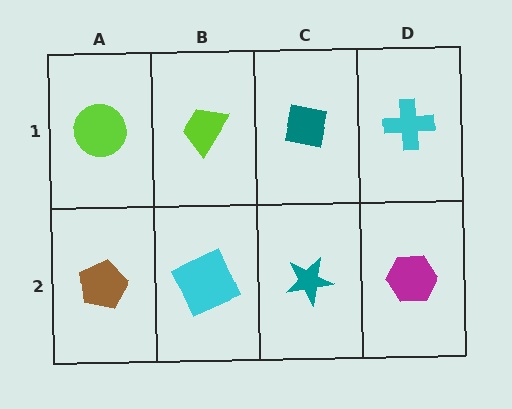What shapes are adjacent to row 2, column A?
A lime circle (row 1, column A), a cyan square (row 2, column B).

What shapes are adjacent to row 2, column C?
A teal square (row 1, column C), a cyan square (row 2, column B), a magenta hexagon (row 2, column D).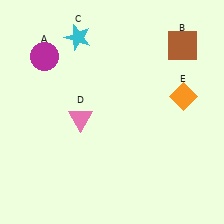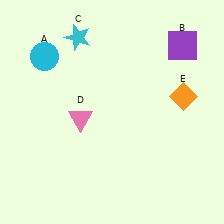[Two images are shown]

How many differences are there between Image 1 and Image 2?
There are 2 differences between the two images.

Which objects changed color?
A changed from magenta to cyan. B changed from brown to purple.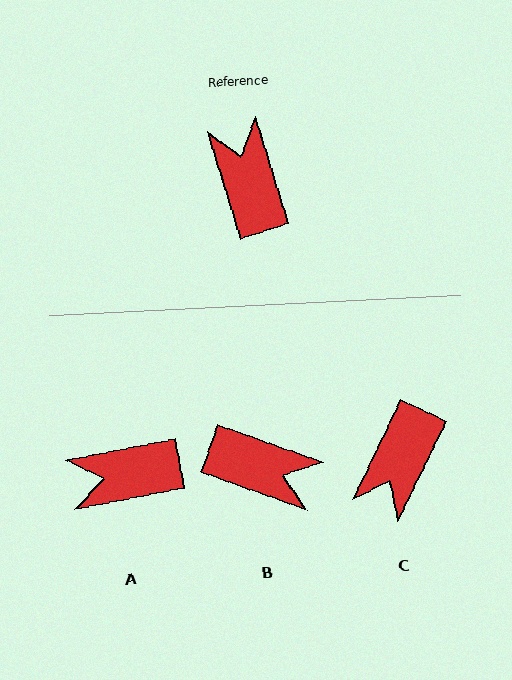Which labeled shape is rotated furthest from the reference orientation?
C, about 137 degrees away.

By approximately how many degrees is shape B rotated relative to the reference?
Approximately 127 degrees clockwise.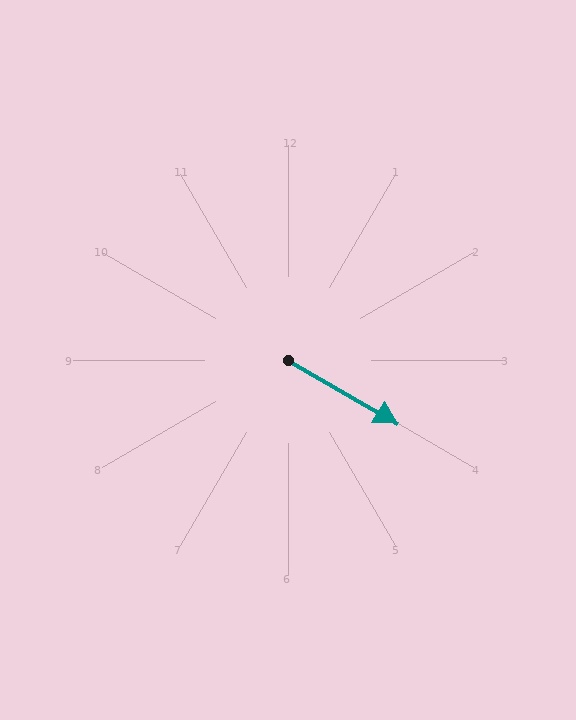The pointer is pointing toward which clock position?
Roughly 4 o'clock.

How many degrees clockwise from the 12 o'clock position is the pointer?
Approximately 120 degrees.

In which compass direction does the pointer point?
Southeast.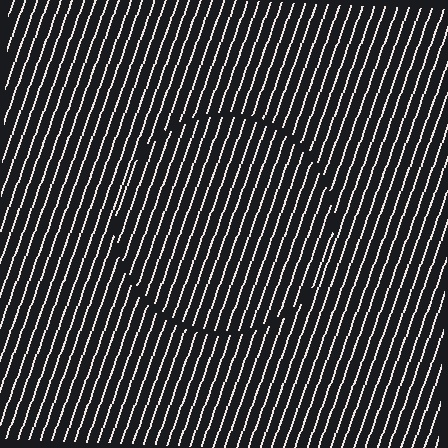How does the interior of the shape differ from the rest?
The interior of the shape contains the same grating, shifted by half a period — the contour is defined by the phase discontinuity where line-ends from the inner and outer gratings abut.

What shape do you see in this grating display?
An illusory circle. The interior of the shape contains the same grating, shifted by half a period — the contour is defined by the phase discontinuity where line-ends from the inner and outer gratings abut.